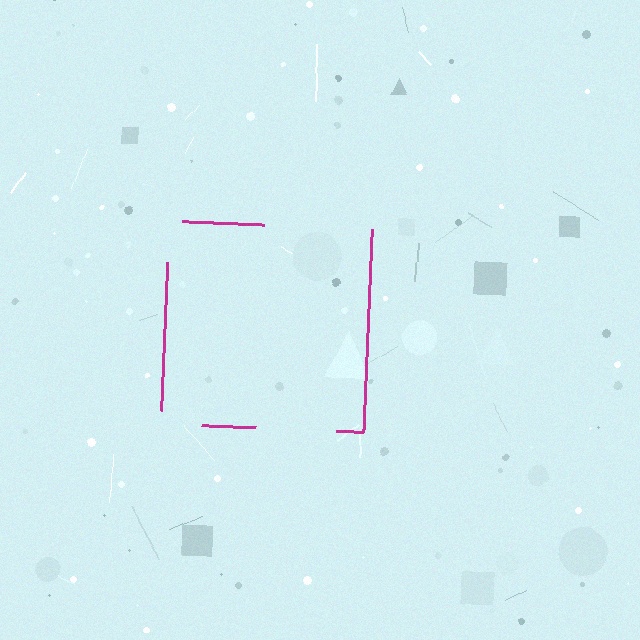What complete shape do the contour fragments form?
The contour fragments form a square.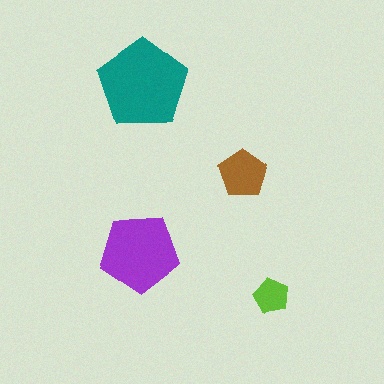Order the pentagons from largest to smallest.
the teal one, the purple one, the brown one, the lime one.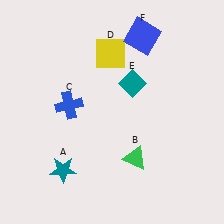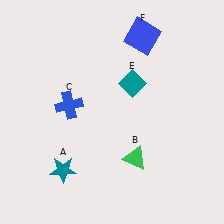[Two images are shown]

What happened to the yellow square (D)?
The yellow square (D) was removed in Image 2. It was in the top-left area of Image 1.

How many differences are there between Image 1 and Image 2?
There is 1 difference between the two images.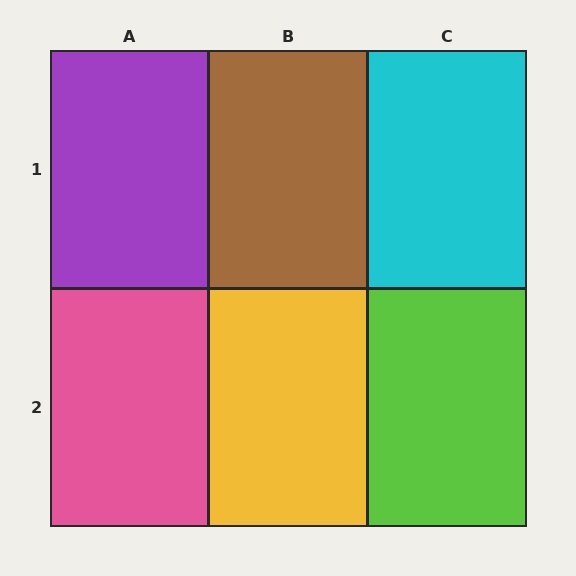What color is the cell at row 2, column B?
Yellow.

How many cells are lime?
1 cell is lime.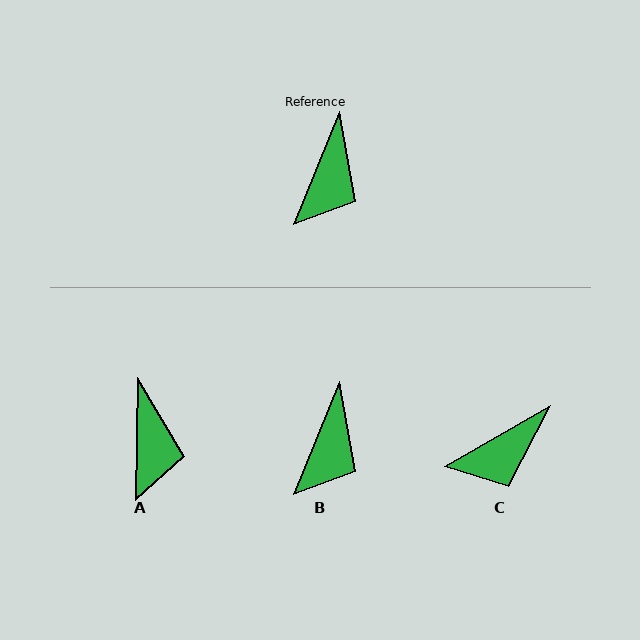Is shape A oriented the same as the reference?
No, it is off by about 21 degrees.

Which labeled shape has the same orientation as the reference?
B.